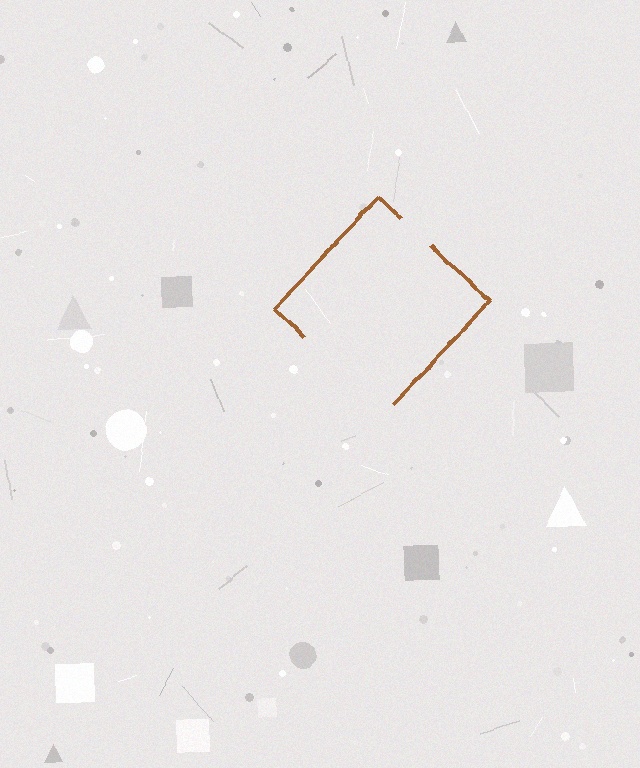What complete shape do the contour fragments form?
The contour fragments form a diamond.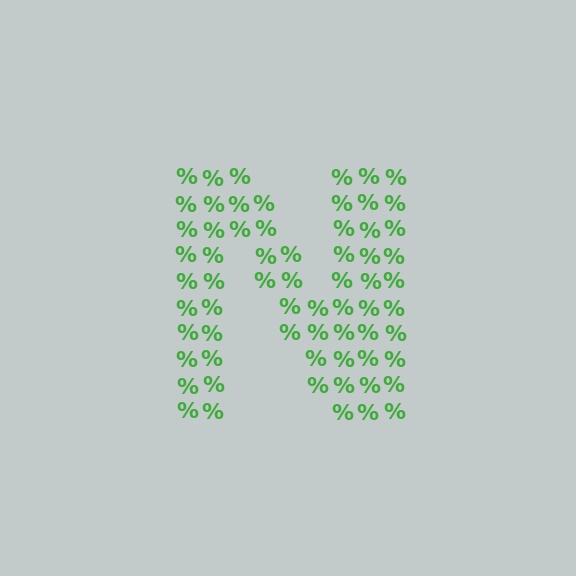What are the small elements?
The small elements are percent signs.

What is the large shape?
The large shape is the letter N.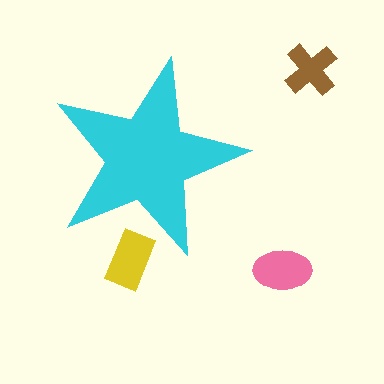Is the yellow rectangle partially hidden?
Yes, the yellow rectangle is partially hidden behind the cyan star.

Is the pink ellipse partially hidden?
No, the pink ellipse is fully visible.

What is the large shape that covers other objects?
A cyan star.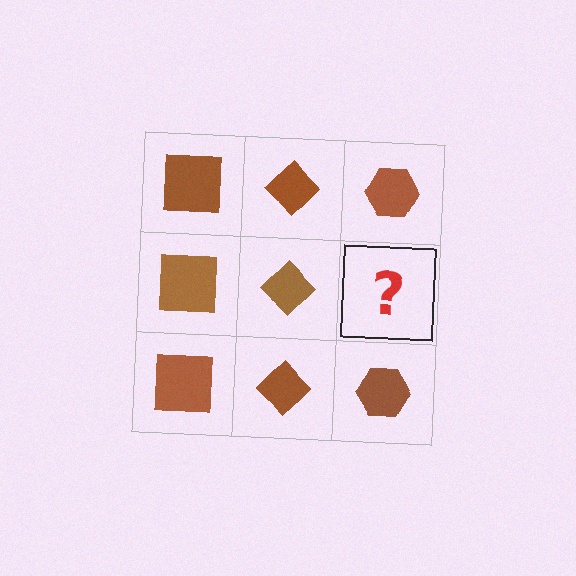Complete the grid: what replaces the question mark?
The question mark should be replaced with a brown hexagon.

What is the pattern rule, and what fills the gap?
The rule is that each column has a consistent shape. The gap should be filled with a brown hexagon.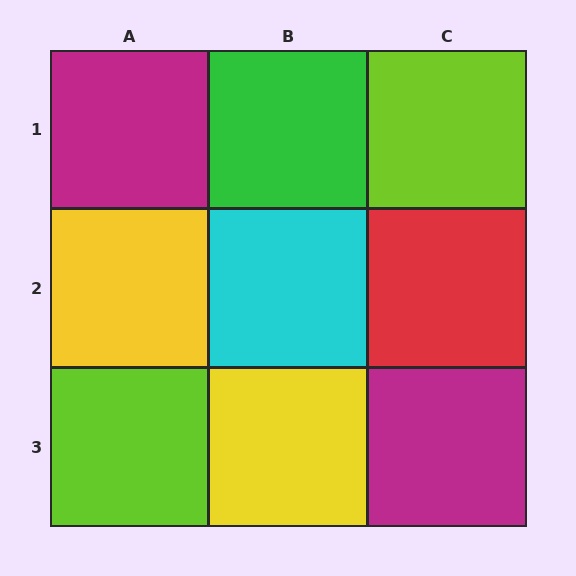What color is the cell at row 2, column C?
Red.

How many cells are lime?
2 cells are lime.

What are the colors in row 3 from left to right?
Lime, yellow, magenta.